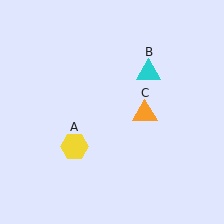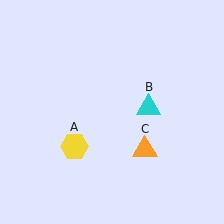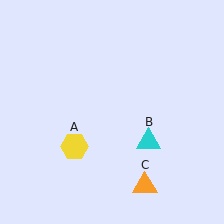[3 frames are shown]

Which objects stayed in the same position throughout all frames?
Yellow hexagon (object A) remained stationary.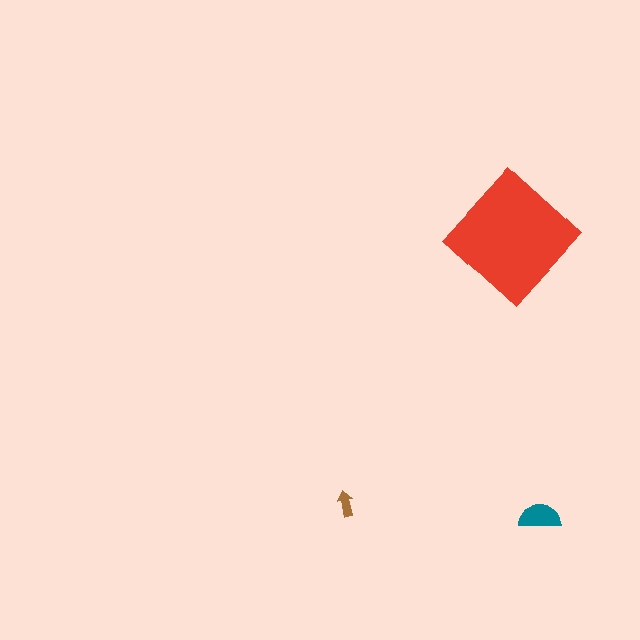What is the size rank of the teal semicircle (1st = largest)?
2nd.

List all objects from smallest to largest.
The brown arrow, the teal semicircle, the red diamond.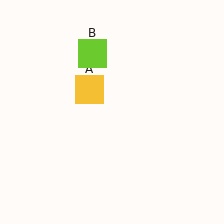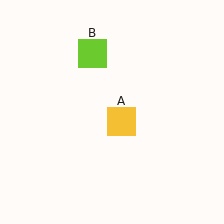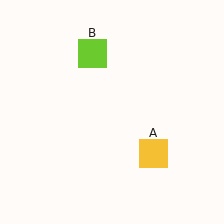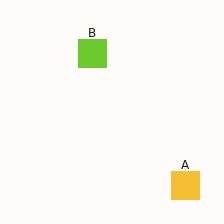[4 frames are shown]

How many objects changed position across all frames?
1 object changed position: yellow square (object A).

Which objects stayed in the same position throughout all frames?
Lime square (object B) remained stationary.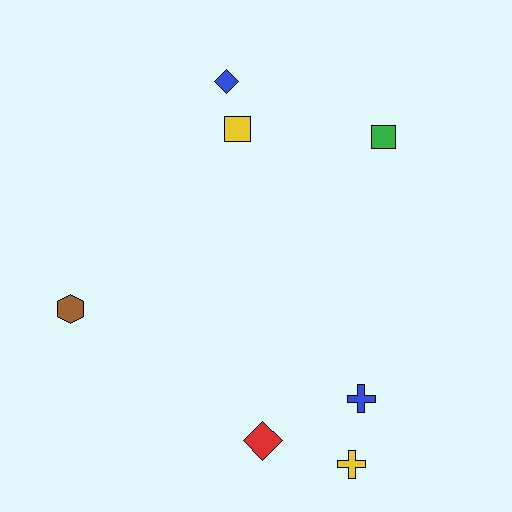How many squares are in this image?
There are 2 squares.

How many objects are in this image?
There are 7 objects.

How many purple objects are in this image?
There are no purple objects.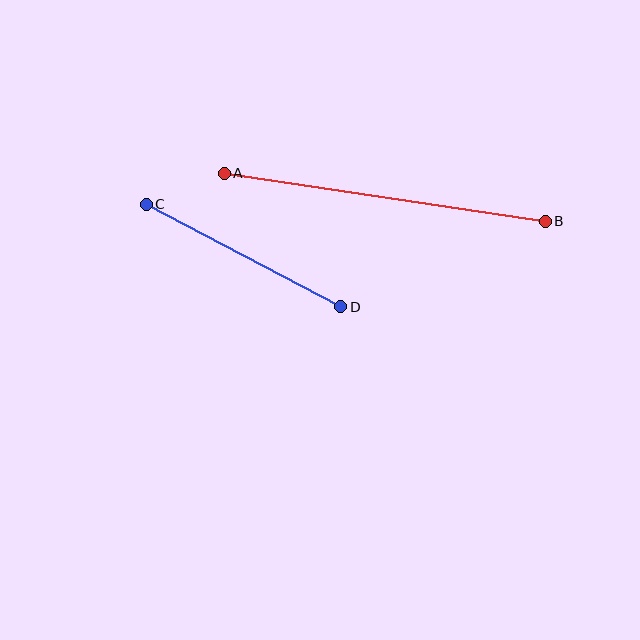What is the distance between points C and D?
The distance is approximately 220 pixels.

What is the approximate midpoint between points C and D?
The midpoint is at approximately (243, 256) pixels.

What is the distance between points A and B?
The distance is approximately 325 pixels.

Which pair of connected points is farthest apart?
Points A and B are farthest apart.